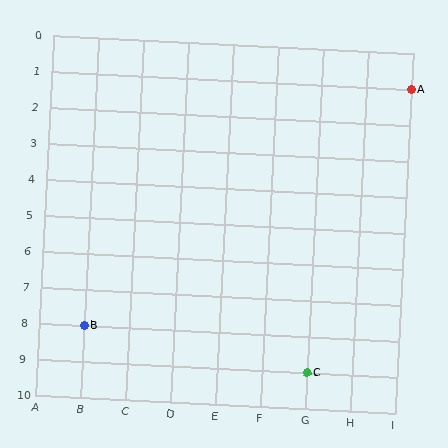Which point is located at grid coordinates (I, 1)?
Point A is at (I, 1).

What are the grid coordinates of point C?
Point C is at grid coordinates (G, 9).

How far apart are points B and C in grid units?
Points B and C are 5 columns and 1 row apart (about 5.1 grid units diagonally).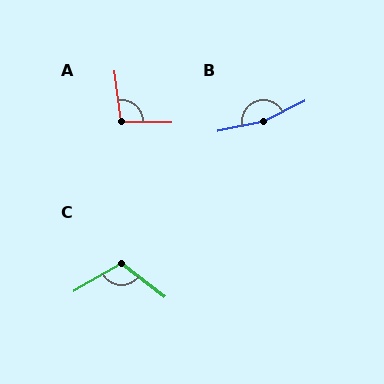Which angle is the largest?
B, at approximately 165 degrees.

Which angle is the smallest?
A, at approximately 98 degrees.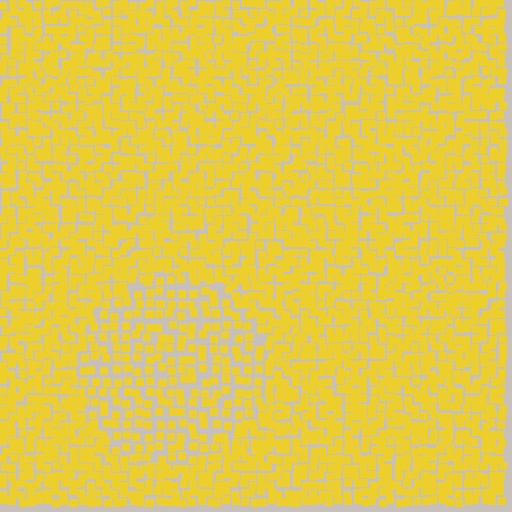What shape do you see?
I see a circle.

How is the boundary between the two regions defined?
The boundary is defined by a change in element density (approximately 1.7x ratio). All elements are the same color, size, and shape.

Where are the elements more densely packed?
The elements are more densely packed outside the circle boundary.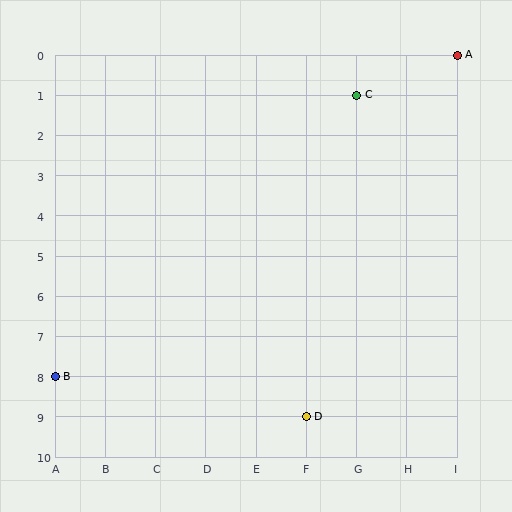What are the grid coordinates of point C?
Point C is at grid coordinates (G, 1).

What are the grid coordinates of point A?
Point A is at grid coordinates (I, 0).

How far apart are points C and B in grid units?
Points C and B are 6 columns and 7 rows apart (about 9.2 grid units diagonally).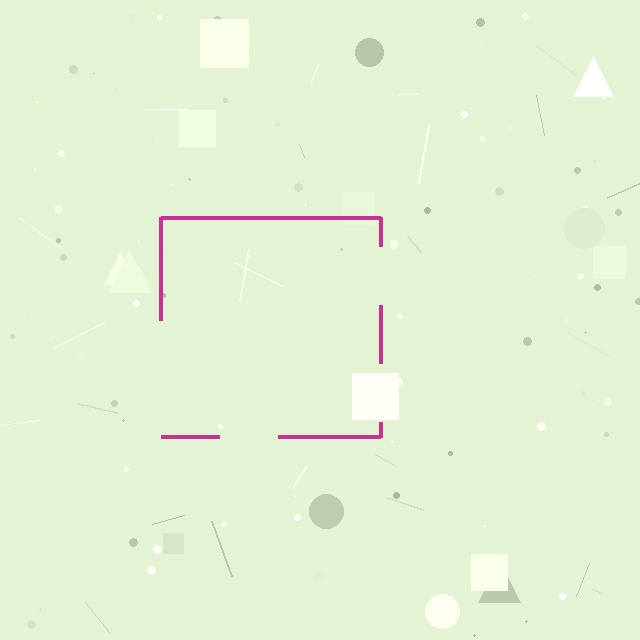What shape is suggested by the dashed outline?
The dashed outline suggests a square.